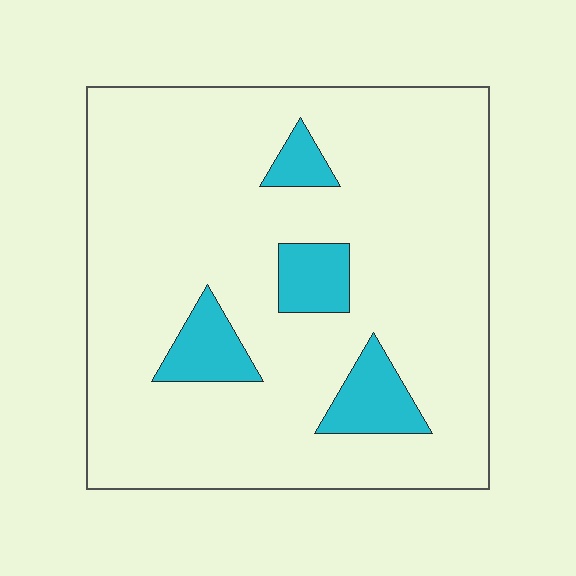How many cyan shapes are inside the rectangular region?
4.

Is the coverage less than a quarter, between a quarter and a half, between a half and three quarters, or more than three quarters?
Less than a quarter.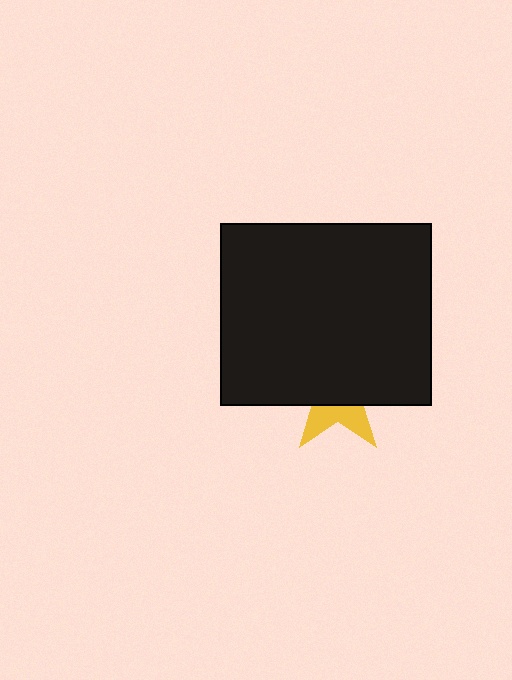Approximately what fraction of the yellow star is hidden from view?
Roughly 67% of the yellow star is hidden behind the black rectangle.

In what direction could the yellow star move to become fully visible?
The yellow star could move down. That would shift it out from behind the black rectangle entirely.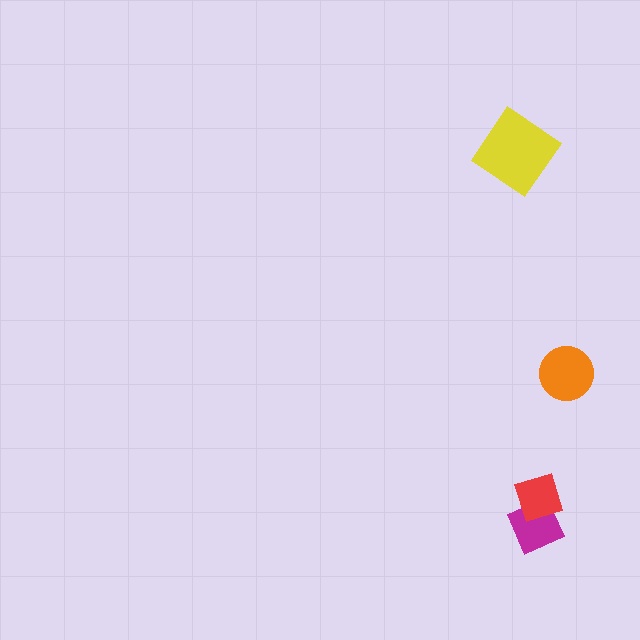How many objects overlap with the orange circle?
0 objects overlap with the orange circle.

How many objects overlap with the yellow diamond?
0 objects overlap with the yellow diamond.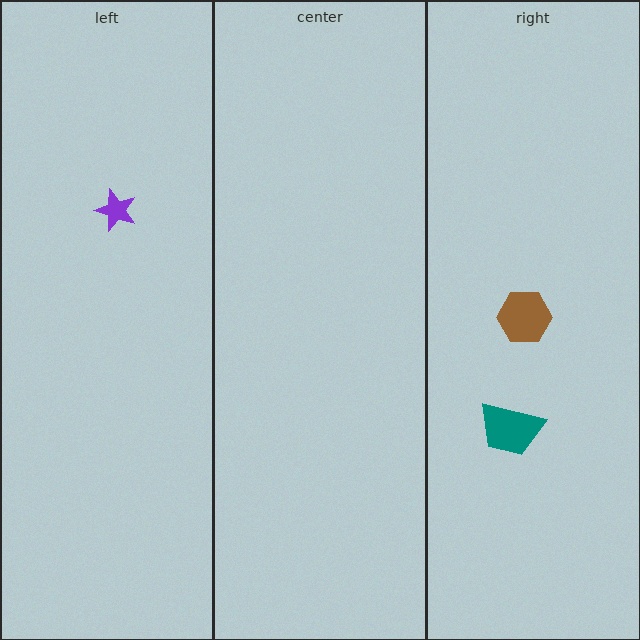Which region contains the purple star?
The left region.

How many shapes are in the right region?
2.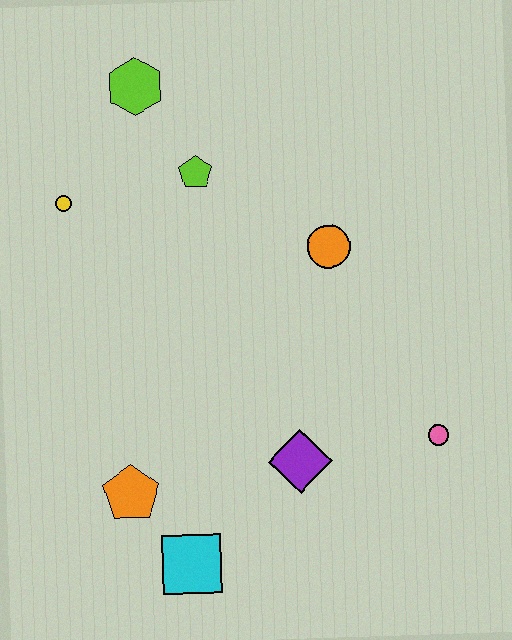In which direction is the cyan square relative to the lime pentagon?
The cyan square is below the lime pentagon.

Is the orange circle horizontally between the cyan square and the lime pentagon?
No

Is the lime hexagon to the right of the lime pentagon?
No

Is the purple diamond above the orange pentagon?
Yes